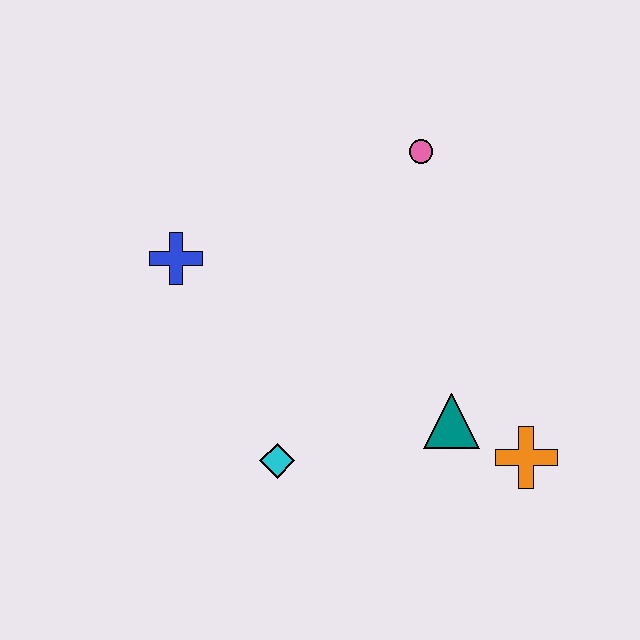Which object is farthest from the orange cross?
The blue cross is farthest from the orange cross.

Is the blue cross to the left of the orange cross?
Yes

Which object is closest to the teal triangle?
The orange cross is closest to the teal triangle.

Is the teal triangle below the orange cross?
No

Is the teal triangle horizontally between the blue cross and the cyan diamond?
No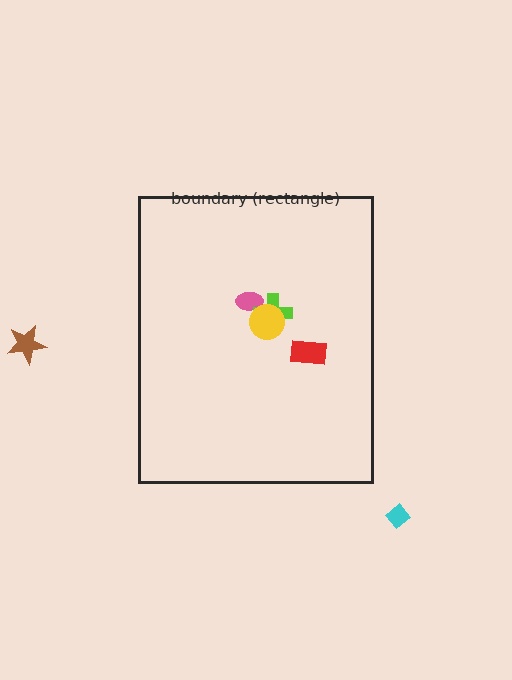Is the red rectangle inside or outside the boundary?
Inside.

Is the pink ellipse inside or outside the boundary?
Inside.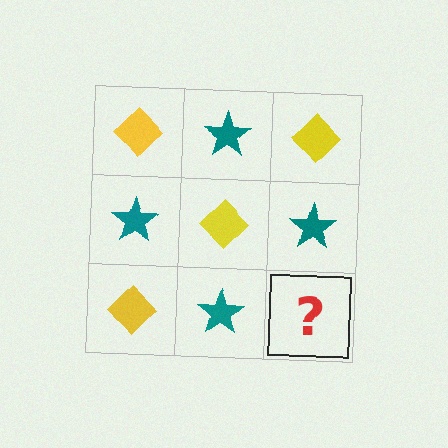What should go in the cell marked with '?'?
The missing cell should contain a yellow diamond.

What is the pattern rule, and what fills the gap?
The rule is that it alternates yellow diamond and teal star in a checkerboard pattern. The gap should be filled with a yellow diamond.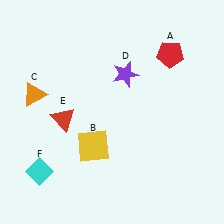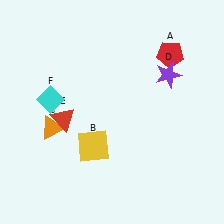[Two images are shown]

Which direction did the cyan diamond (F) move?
The cyan diamond (F) moved up.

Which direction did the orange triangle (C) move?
The orange triangle (C) moved down.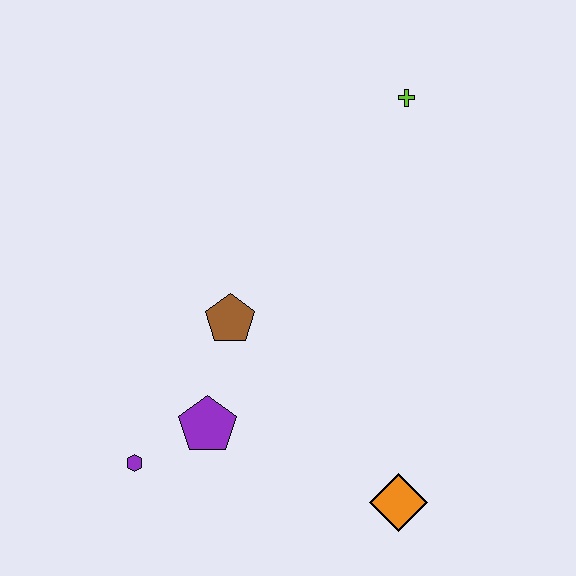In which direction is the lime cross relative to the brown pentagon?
The lime cross is above the brown pentagon.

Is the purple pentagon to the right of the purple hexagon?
Yes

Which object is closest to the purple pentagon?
The purple hexagon is closest to the purple pentagon.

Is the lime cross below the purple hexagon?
No